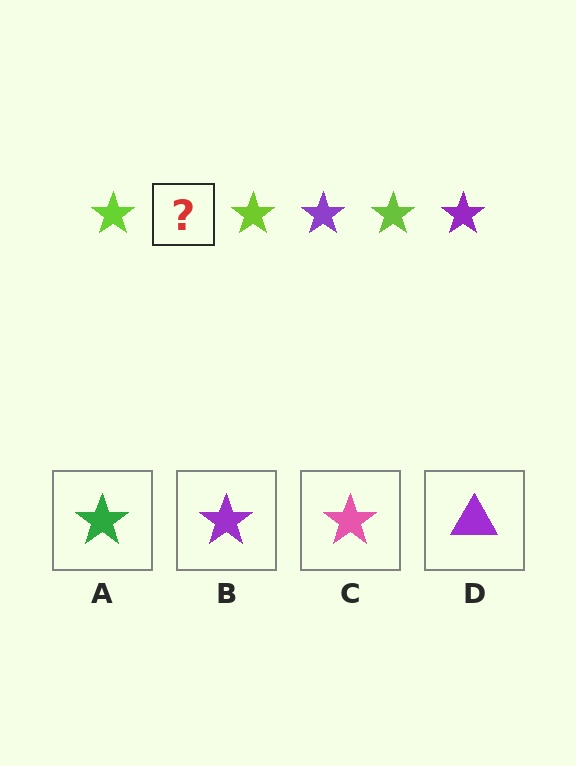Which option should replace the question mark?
Option B.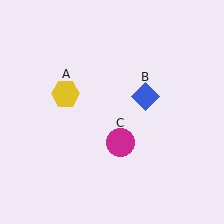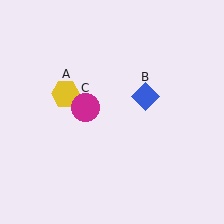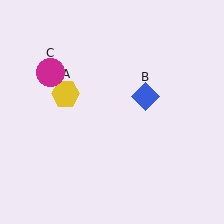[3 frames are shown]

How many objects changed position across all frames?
1 object changed position: magenta circle (object C).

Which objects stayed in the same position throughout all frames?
Yellow hexagon (object A) and blue diamond (object B) remained stationary.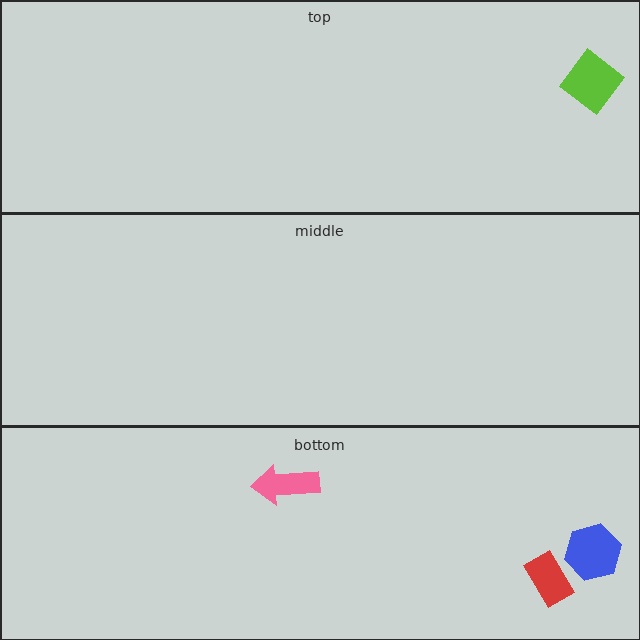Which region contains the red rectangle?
The bottom region.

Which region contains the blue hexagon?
The bottom region.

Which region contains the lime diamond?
The top region.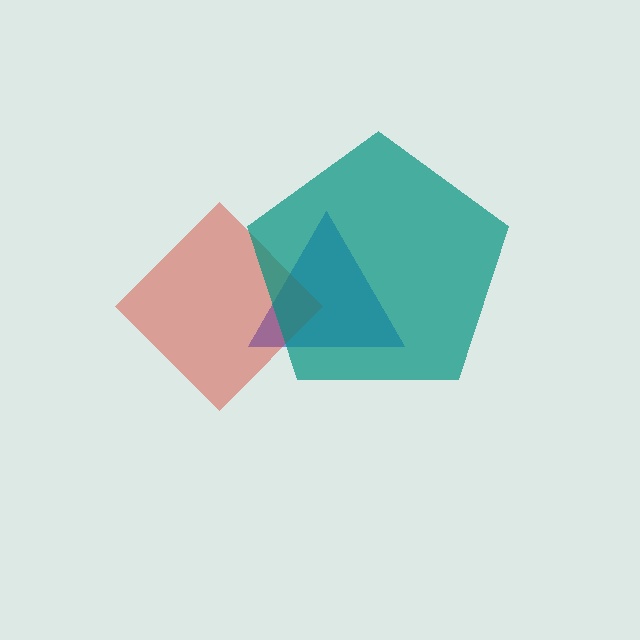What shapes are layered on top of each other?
The layered shapes are: a blue triangle, a red diamond, a teal pentagon.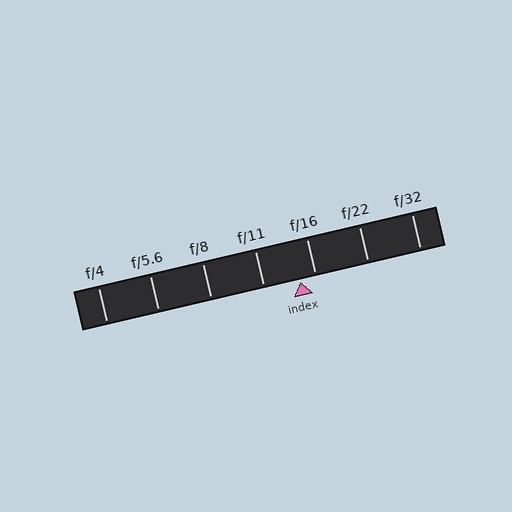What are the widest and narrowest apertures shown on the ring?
The widest aperture shown is f/4 and the narrowest is f/32.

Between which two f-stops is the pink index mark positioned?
The index mark is between f/11 and f/16.